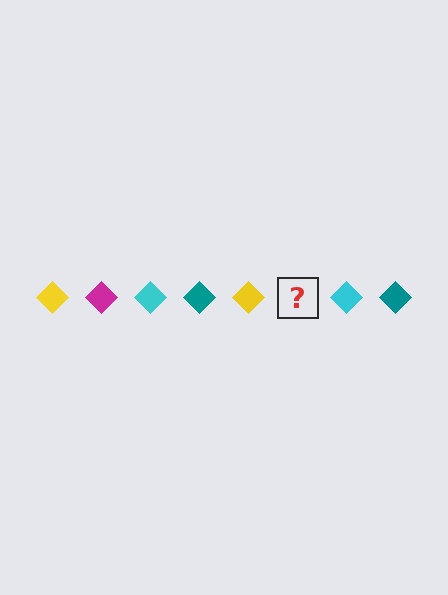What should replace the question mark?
The question mark should be replaced with a magenta diamond.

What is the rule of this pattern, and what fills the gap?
The rule is that the pattern cycles through yellow, magenta, cyan, teal diamonds. The gap should be filled with a magenta diamond.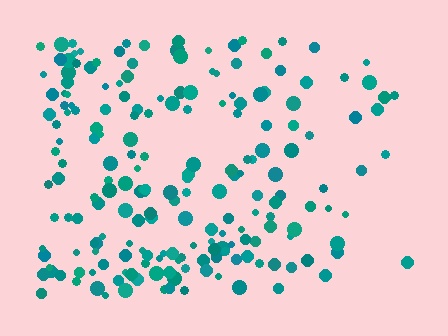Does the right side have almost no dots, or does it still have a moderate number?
Still a moderate number, just noticeably fewer than the left.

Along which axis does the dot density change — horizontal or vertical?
Horizontal.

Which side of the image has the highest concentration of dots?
The left.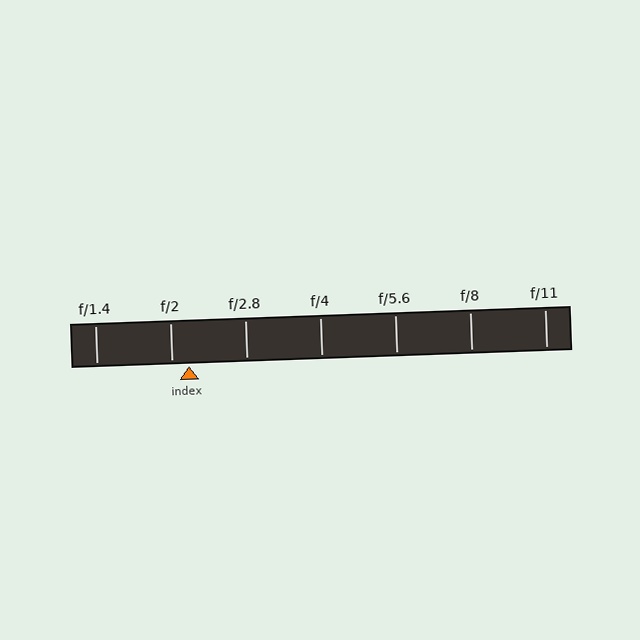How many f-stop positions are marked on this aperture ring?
There are 7 f-stop positions marked.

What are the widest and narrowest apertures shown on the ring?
The widest aperture shown is f/1.4 and the narrowest is f/11.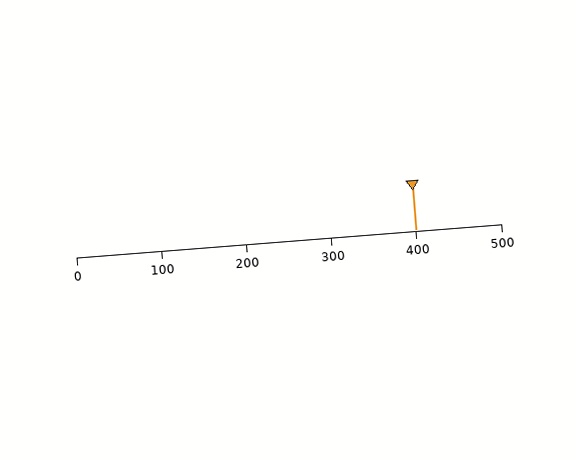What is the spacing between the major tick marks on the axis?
The major ticks are spaced 100 apart.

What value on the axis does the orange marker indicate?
The marker indicates approximately 400.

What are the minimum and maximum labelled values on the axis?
The axis runs from 0 to 500.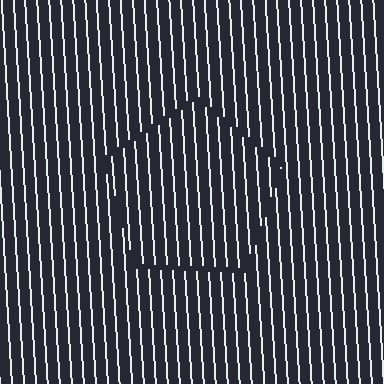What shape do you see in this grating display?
An illusory pentagon. The interior of the shape contains the same grating, shifted by half a period — the contour is defined by the phase discontinuity where line-ends from the inner and outer gratings abut.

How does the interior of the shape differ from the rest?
The interior of the shape contains the same grating, shifted by half a period — the contour is defined by the phase discontinuity where line-ends from the inner and outer gratings abut.